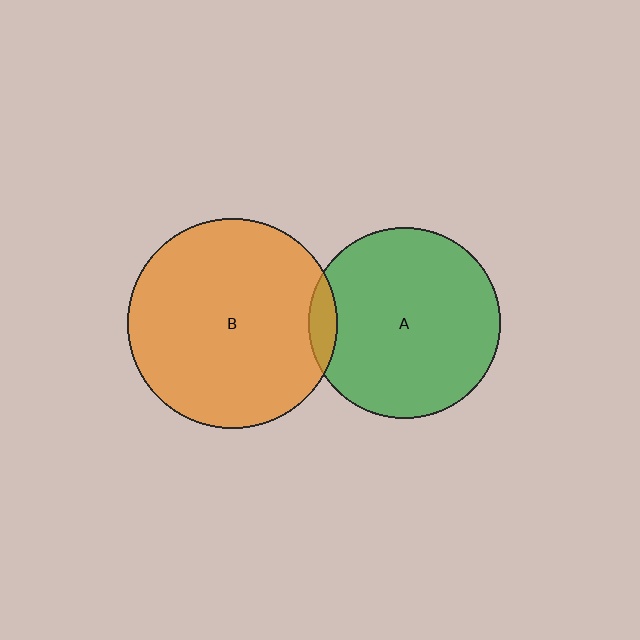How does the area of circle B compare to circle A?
Approximately 1.2 times.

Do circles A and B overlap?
Yes.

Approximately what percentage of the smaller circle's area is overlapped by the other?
Approximately 5%.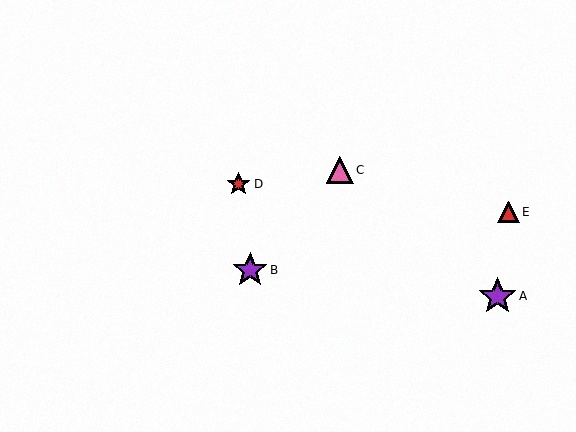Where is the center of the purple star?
The center of the purple star is at (250, 270).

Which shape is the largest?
The purple star (labeled A) is the largest.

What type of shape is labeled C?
Shape C is a pink triangle.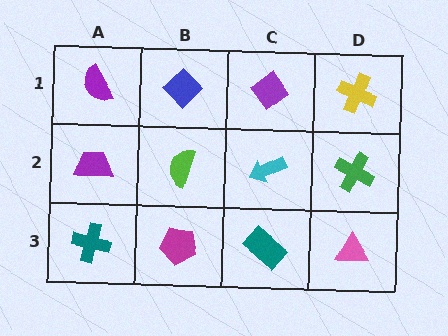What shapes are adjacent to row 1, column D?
A green cross (row 2, column D), a purple diamond (row 1, column C).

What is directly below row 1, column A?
A purple trapezoid.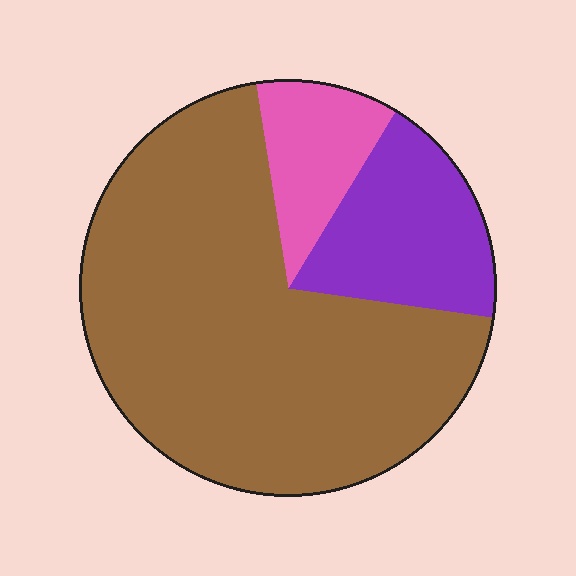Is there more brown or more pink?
Brown.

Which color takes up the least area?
Pink, at roughly 10%.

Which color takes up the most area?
Brown, at roughly 70%.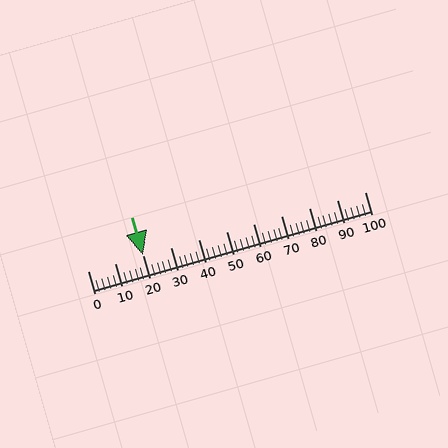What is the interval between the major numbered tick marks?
The major tick marks are spaced 10 units apart.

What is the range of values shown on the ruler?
The ruler shows values from 0 to 100.